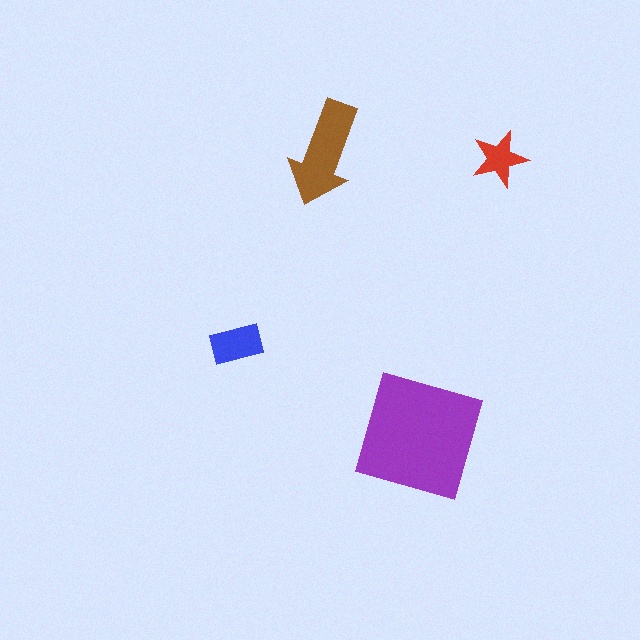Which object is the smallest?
The red star.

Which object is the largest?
The purple square.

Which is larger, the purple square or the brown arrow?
The purple square.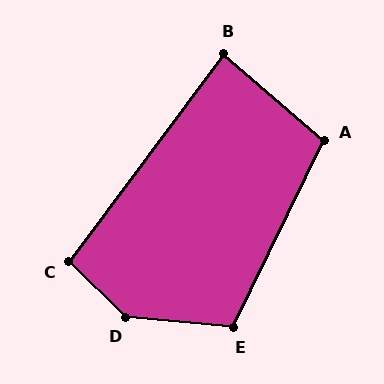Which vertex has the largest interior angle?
D, at approximately 141 degrees.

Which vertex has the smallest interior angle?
B, at approximately 86 degrees.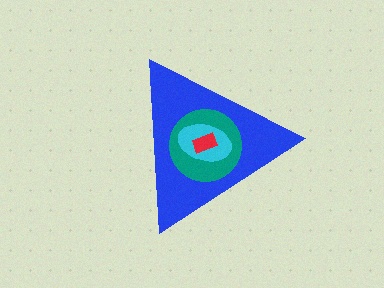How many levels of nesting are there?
4.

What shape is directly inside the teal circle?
The cyan ellipse.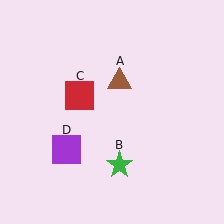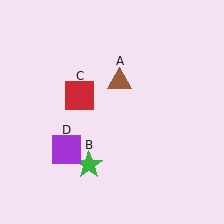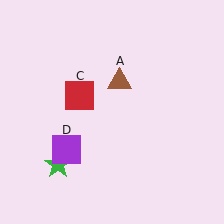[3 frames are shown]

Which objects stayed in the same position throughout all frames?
Brown triangle (object A) and red square (object C) and purple square (object D) remained stationary.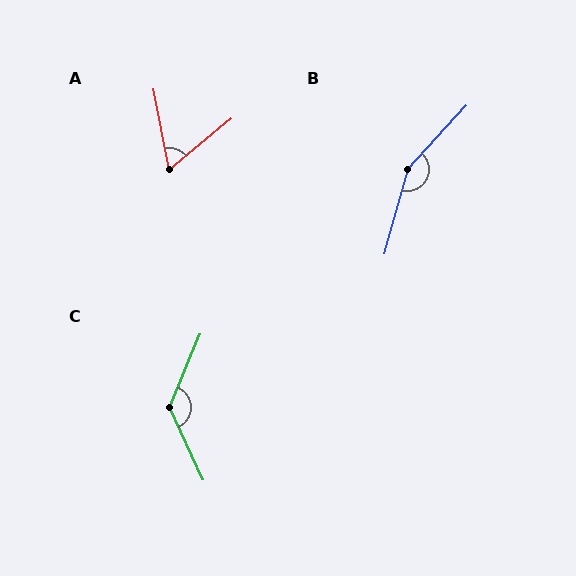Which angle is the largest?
B, at approximately 153 degrees.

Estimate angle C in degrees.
Approximately 132 degrees.